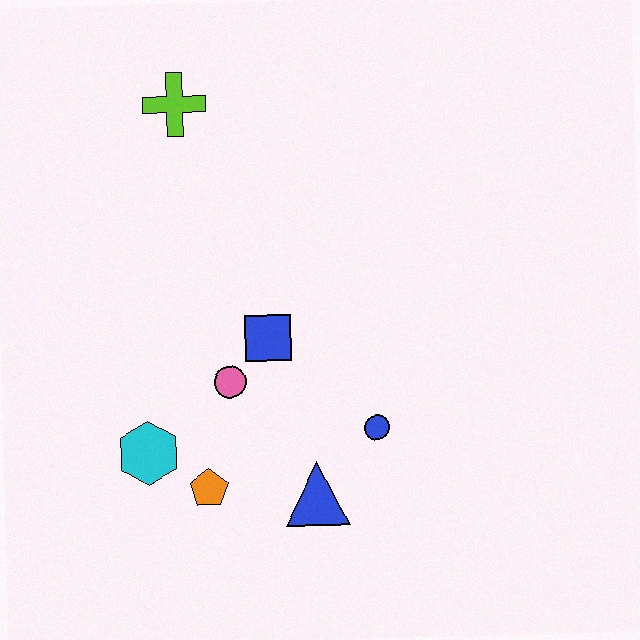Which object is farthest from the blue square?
The lime cross is farthest from the blue square.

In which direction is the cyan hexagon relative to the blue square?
The cyan hexagon is to the left of the blue square.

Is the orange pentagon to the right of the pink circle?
No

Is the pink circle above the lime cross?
No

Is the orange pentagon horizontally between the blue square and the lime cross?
Yes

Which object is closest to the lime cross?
The blue square is closest to the lime cross.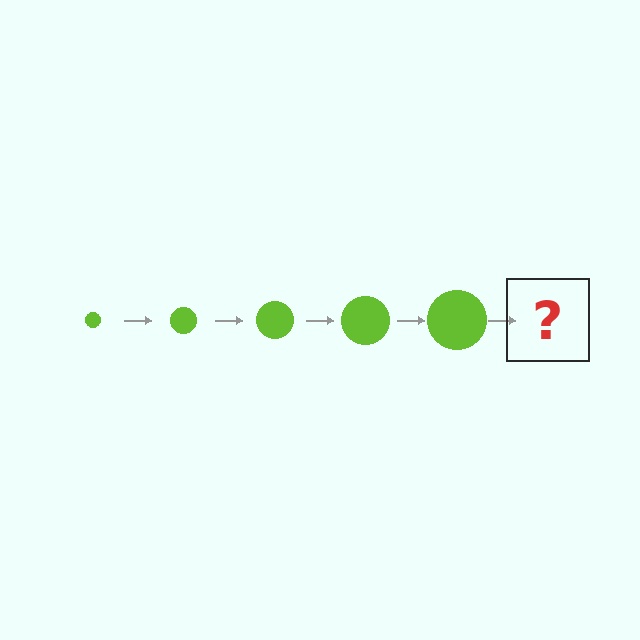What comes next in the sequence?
The next element should be a lime circle, larger than the previous one.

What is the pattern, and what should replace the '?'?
The pattern is that the circle gets progressively larger each step. The '?' should be a lime circle, larger than the previous one.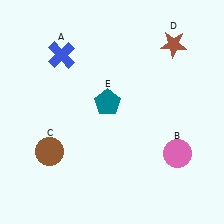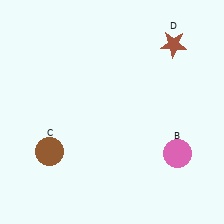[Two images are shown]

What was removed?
The teal pentagon (E), the blue cross (A) were removed in Image 2.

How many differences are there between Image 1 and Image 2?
There are 2 differences between the two images.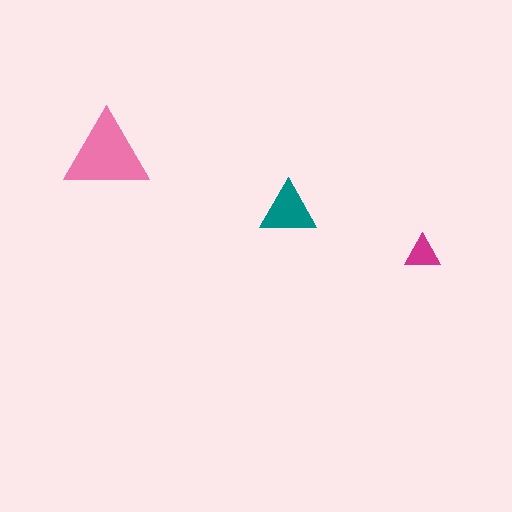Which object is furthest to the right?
The magenta triangle is rightmost.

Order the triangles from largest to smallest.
the pink one, the teal one, the magenta one.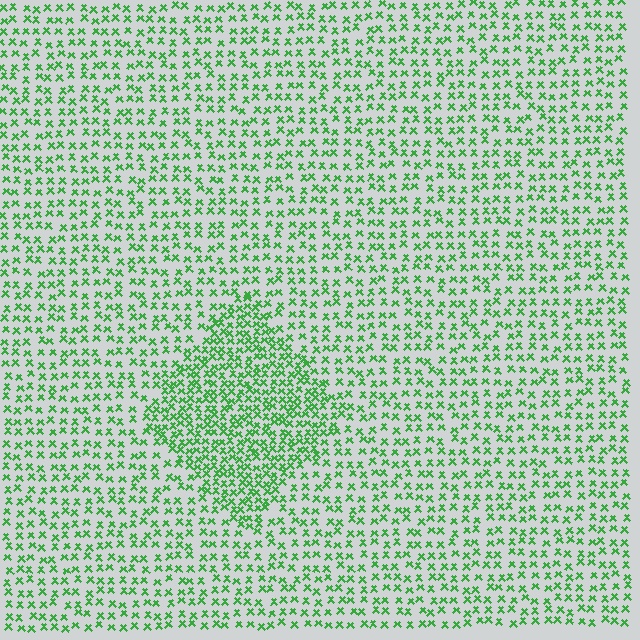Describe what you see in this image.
The image contains small green elements arranged at two different densities. A diamond-shaped region is visible where the elements are more densely packed than the surrounding area.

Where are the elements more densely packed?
The elements are more densely packed inside the diamond boundary.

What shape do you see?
I see a diamond.